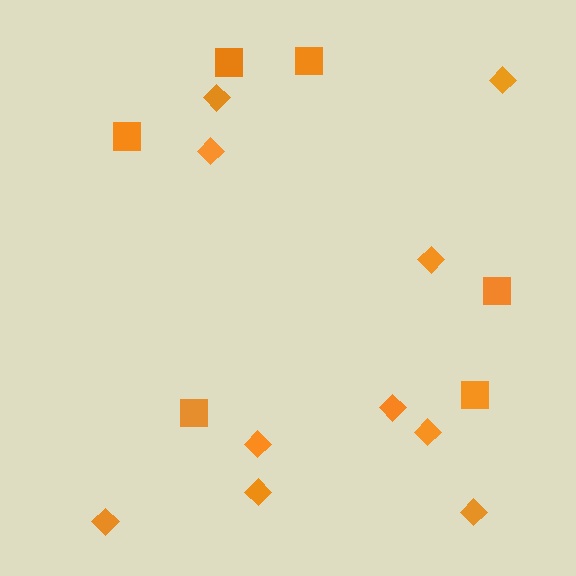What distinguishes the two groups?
There are 2 groups: one group of squares (6) and one group of diamonds (10).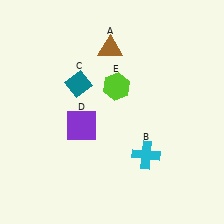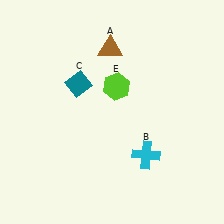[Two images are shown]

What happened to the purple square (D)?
The purple square (D) was removed in Image 2. It was in the bottom-left area of Image 1.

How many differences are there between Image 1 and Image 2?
There is 1 difference between the two images.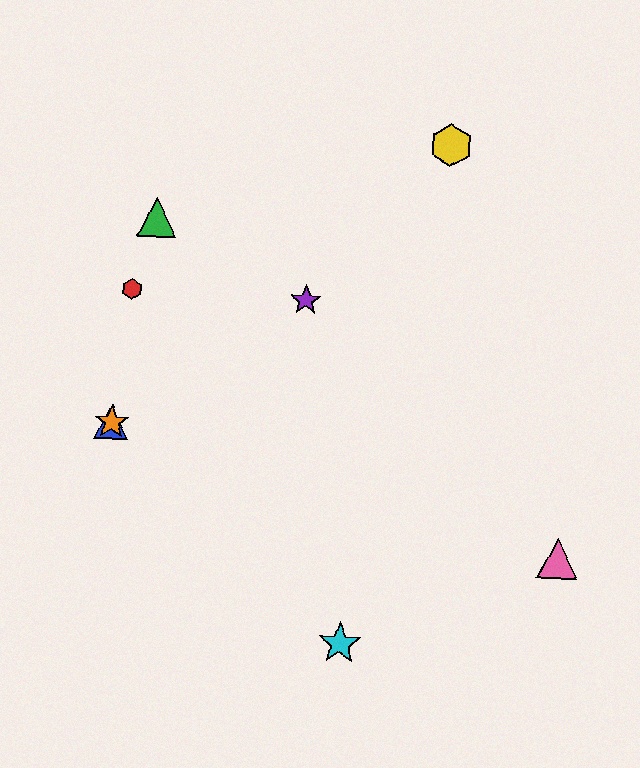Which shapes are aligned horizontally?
The blue triangle, the orange star are aligned horizontally.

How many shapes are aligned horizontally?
2 shapes (the blue triangle, the orange star) are aligned horizontally.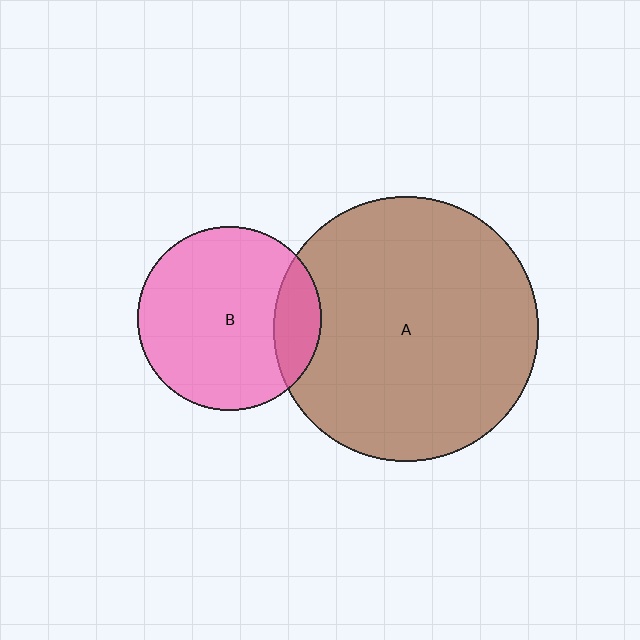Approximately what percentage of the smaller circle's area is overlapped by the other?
Approximately 15%.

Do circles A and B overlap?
Yes.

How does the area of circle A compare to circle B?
Approximately 2.1 times.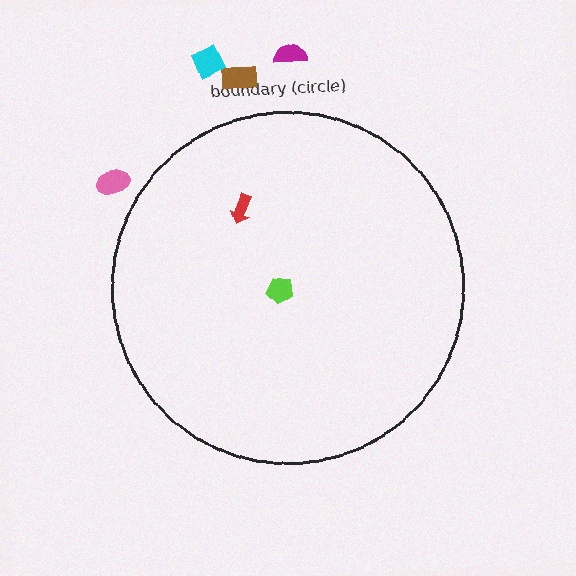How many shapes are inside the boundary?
2 inside, 4 outside.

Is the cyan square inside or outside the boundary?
Outside.